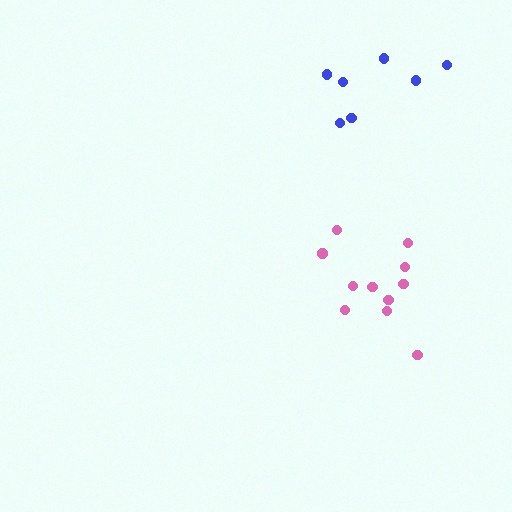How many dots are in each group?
Group 1: 7 dots, Group 2: 11 dots (18 total).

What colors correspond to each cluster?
The clusters are colored: blue, pink.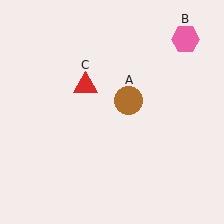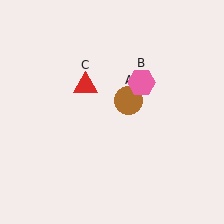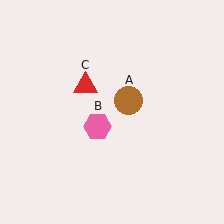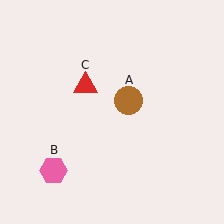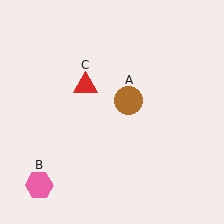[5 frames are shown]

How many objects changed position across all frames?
1 object changed position: pink hexagon (object B).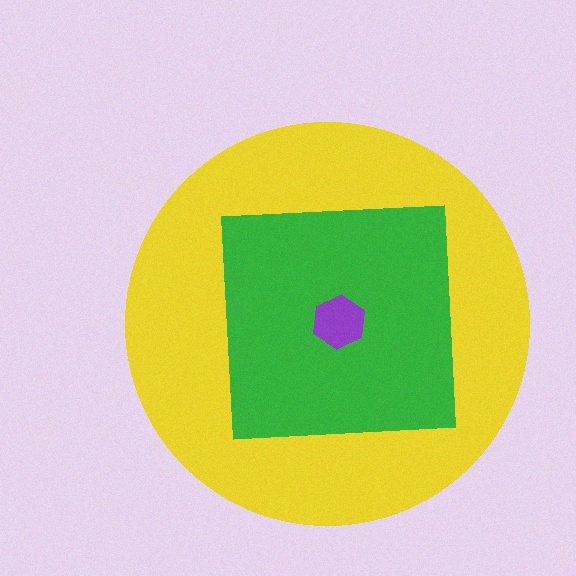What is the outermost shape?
The yellow circle.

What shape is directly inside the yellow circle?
The green square.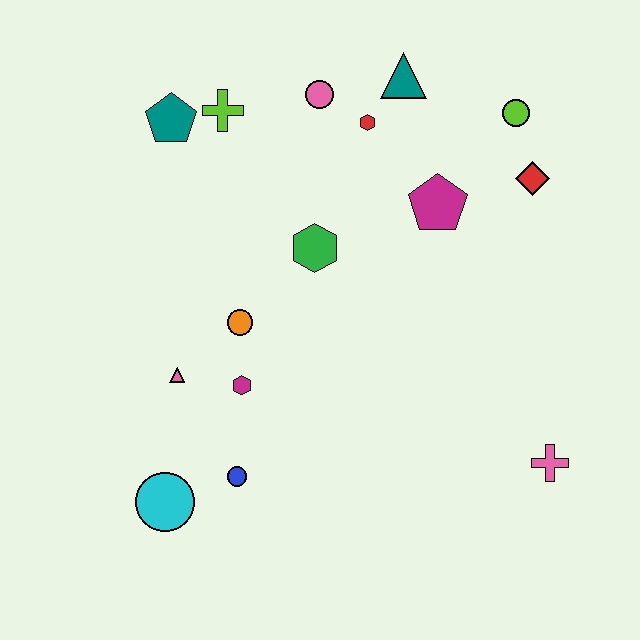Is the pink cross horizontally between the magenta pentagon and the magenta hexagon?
No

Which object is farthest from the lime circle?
The cyan circle is farthest from the lime circle.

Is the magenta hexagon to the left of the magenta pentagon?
Yes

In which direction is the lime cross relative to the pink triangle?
The lime cross is above the pink triangle.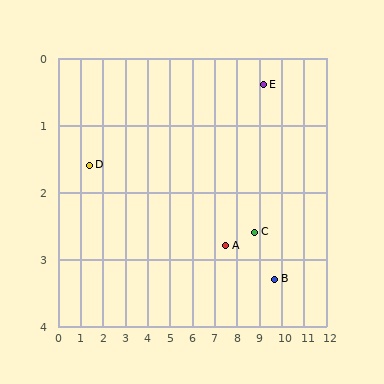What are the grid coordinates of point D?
Point D is at approximately (1.4, 1.6).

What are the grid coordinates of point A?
Point A is at approximately (7.5, 2.8).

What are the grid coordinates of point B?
Point B is at approximately (9.7, 3.3).